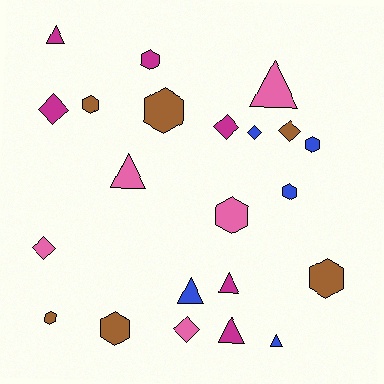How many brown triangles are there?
There are no brown triangles.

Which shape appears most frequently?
Hexagon, with 9 objects.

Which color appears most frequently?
Brown, with 6 objects.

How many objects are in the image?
There are 22 objects.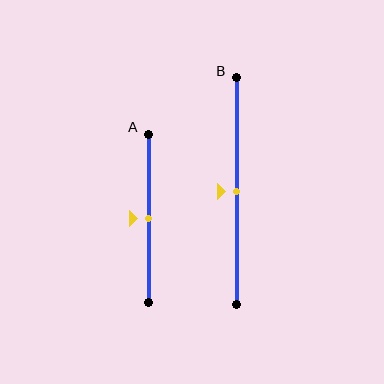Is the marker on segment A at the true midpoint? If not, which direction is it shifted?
Yes, the marker on segment A is at the true midpoint.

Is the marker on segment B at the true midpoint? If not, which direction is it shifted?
Yes, the marker on segment B is at the true midpoint.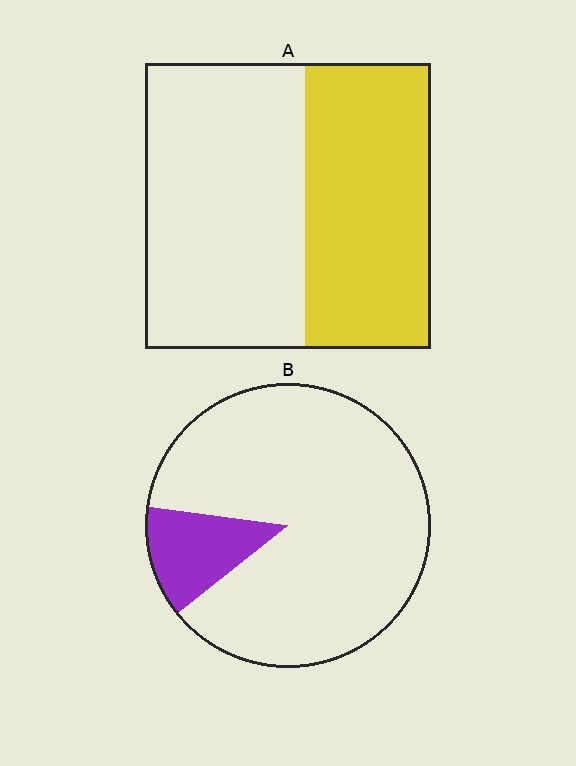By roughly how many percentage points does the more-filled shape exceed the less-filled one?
By roughly 30 percentage points (A over B).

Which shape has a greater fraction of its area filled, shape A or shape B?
Shape A.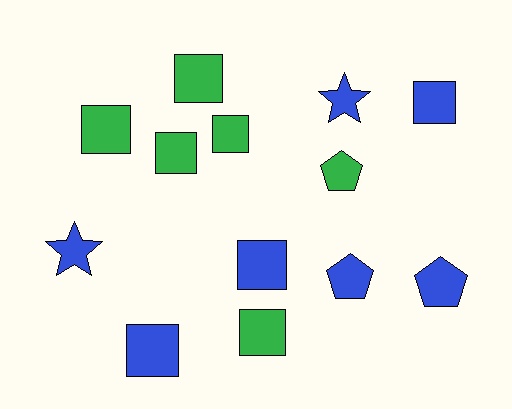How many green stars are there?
There are no green stars.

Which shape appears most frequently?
Square, with 8 objects.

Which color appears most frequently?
Blue, with 7 objects.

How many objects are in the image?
There are 13 objects.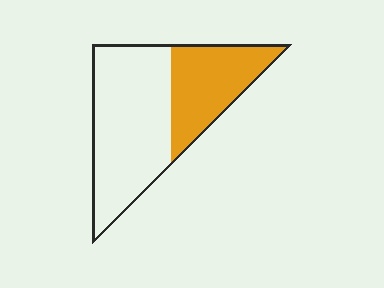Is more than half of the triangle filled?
No.